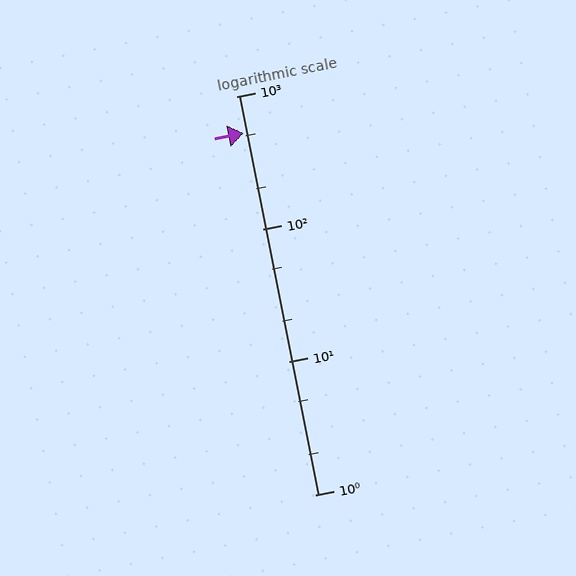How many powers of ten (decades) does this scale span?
The scale spans 3 decades, from 1 to 1000.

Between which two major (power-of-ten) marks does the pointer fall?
The pointer is between 100 and 1000.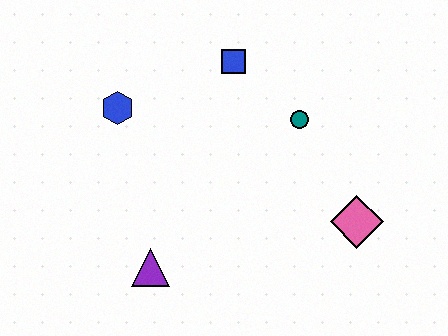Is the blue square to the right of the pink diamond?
No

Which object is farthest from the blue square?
The purple triangle is farthest from the blue square.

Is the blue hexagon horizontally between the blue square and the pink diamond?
No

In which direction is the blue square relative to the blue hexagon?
The blue square is to the right of the blue hexagon.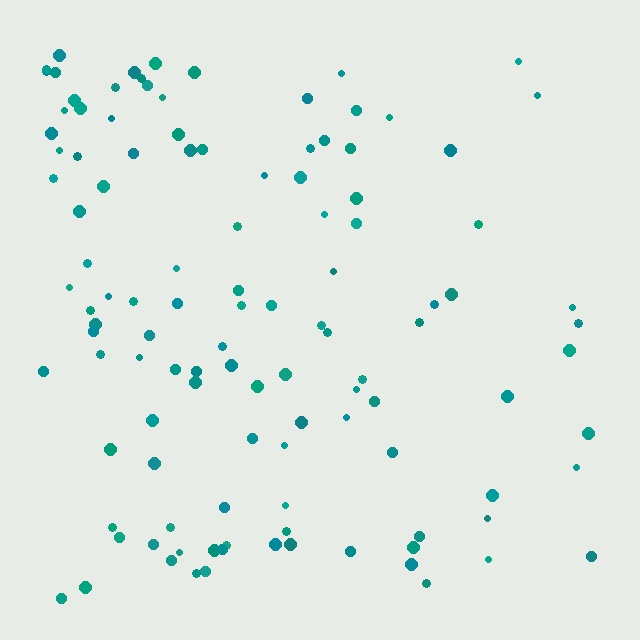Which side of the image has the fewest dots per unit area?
The right.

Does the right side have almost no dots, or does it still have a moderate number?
Still a moderate number, just noticeably fewer than the left.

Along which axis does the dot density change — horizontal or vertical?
Horizontal.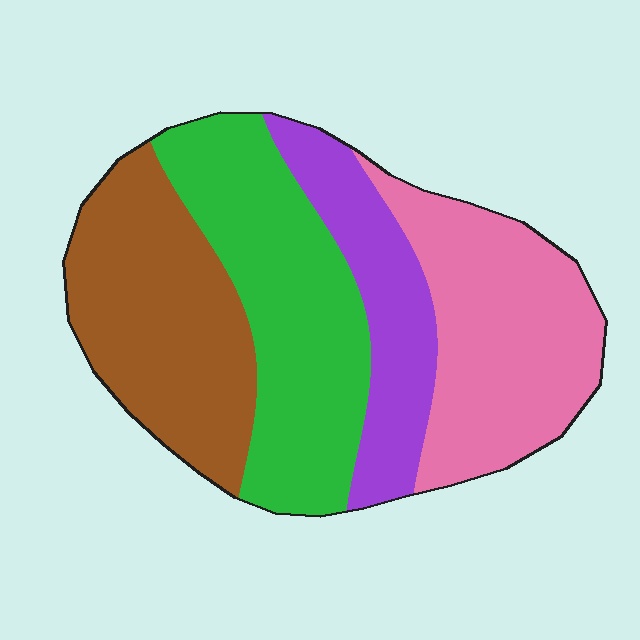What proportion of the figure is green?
Green takes up between a quarter and a half of the figure.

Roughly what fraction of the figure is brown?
Brown covers roughly 25% of the figure.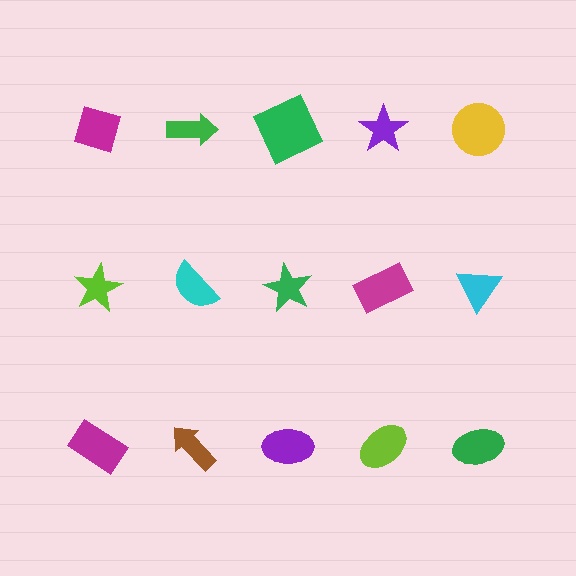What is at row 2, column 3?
A green star.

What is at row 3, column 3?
A purple ellipse.